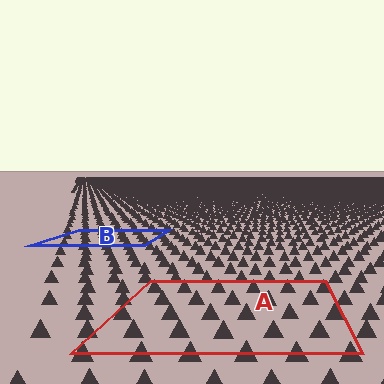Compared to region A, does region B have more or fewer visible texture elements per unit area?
Region B has more texture elements per unit area — they are packed more densely because it is farther away.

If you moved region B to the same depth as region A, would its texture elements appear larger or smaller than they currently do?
They would appear larger. At a closer depth, the same texture elements are projected at a bigger on-screen size.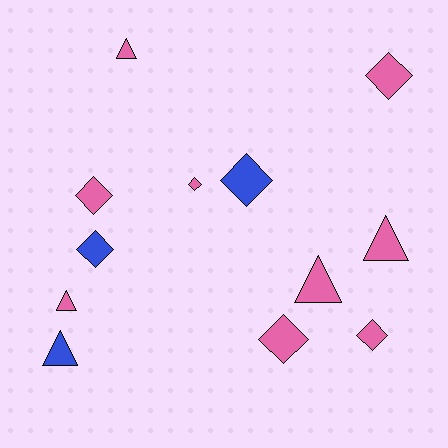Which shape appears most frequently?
Diamond, with 7 objects.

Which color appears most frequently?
Pink, with 9 objects.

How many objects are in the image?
There are 12 objects.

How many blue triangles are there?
There is 1 blue triangle.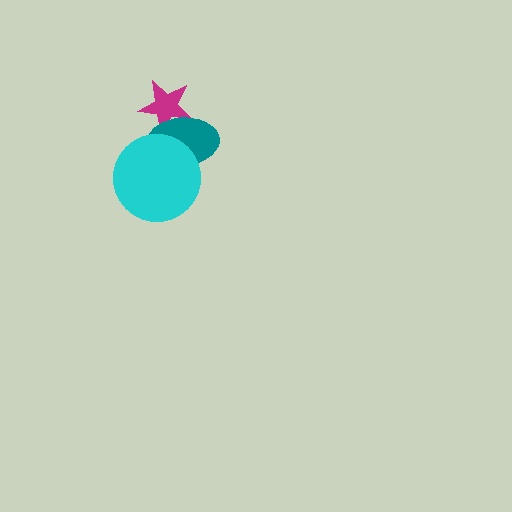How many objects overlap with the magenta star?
1 object overlaps with the magenta star.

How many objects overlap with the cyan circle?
1 object overlaps with the cyan circle.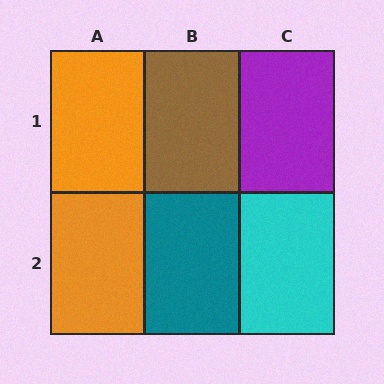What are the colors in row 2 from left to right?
Orange, teal, cyan.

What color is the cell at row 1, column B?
Brown.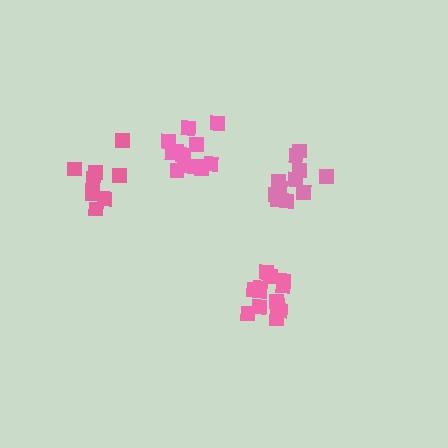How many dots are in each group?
Group 1: 9 dots, Group 2: 13 dots, Group 3: 11 dots, Group 4: 12 dots (45 total).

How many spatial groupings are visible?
There are 4 spatial groupings.